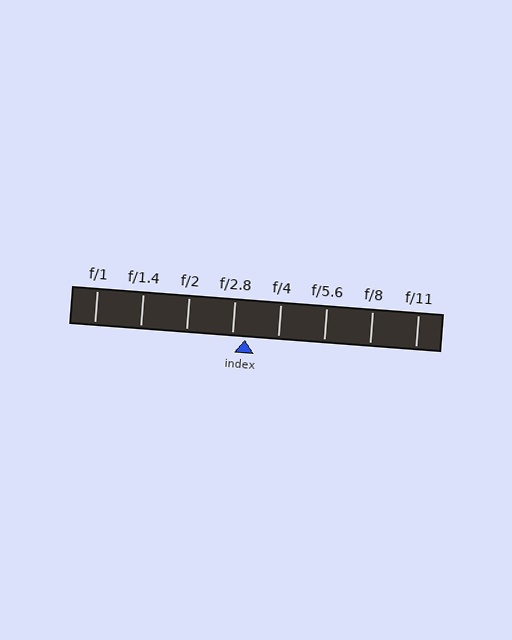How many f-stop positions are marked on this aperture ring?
There are 8 f-stop positions marked.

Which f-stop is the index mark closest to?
The index mark is closest to f/2.8.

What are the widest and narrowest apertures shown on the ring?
The widest aperture shown is f/1 and the narrowest is f/11.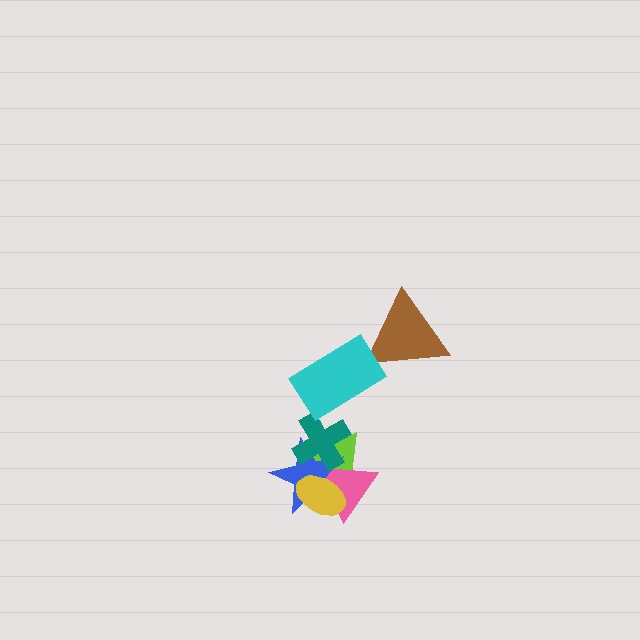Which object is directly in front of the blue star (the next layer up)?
The yellow ellipse is directly in front of the blue star.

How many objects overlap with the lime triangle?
4 objects overlap with the lime triangle.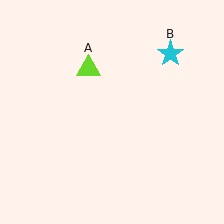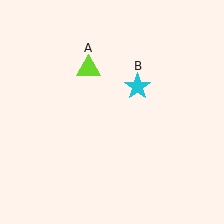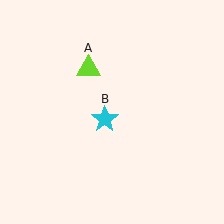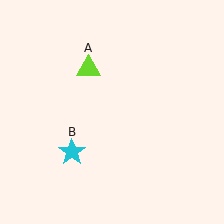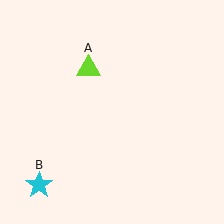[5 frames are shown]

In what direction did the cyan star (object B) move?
The cyan star (object B) moved down and to the left.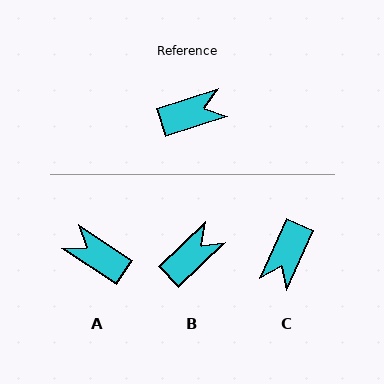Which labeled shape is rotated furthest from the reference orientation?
C, about 132 degrees away.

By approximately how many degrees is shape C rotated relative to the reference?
Approximately 132 degrees clockwise.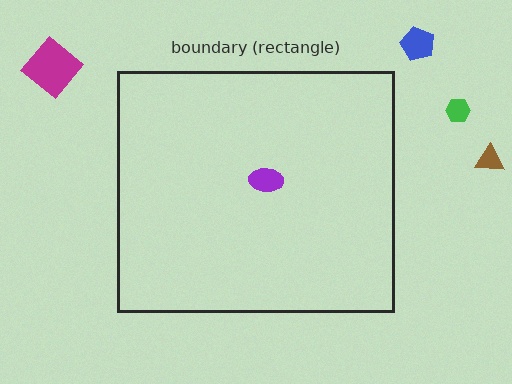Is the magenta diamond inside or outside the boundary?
Outside.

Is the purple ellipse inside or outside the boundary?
Inside.